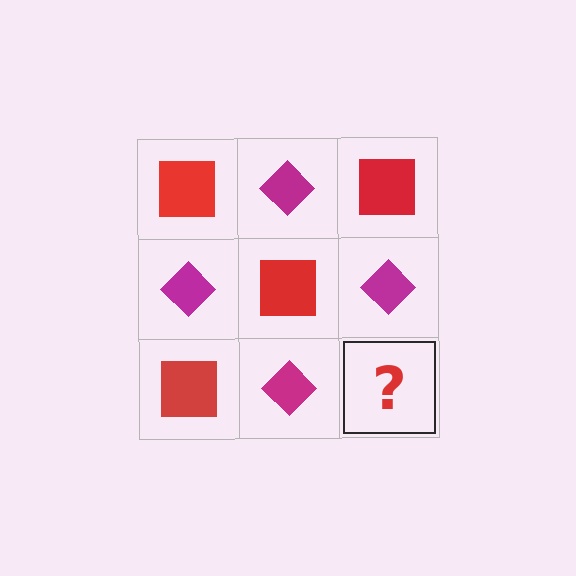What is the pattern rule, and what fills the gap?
The rule is that it alternates red square and magenta diamond in a checkerboard pattern. The gap should be filled with a red square.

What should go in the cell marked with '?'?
The missing cell should contain a red square.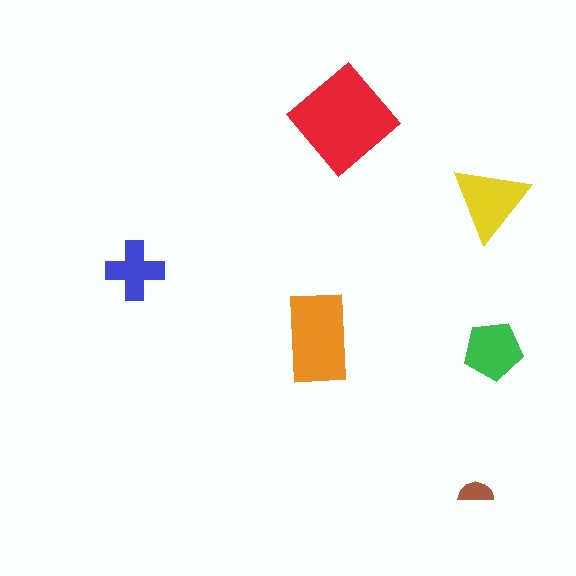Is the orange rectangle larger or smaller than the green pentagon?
Larger.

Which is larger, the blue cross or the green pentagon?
The green pentagon.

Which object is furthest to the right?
The green pentagon is rightmost.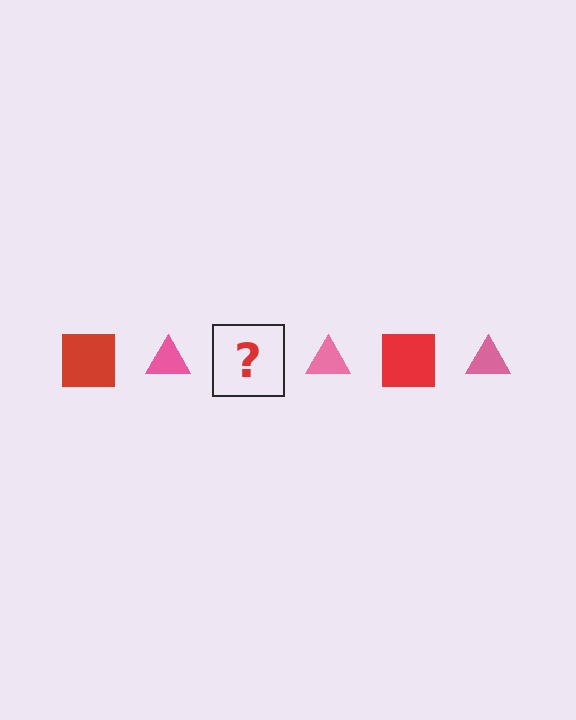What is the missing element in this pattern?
The missing element is a red square.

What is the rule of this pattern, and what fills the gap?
The rule is that the pattern alternates between red square and pink triangle. The gap should be filled with a red square.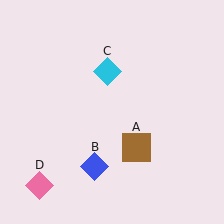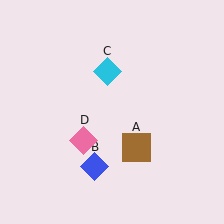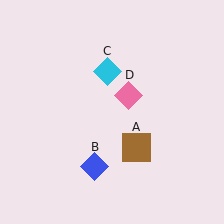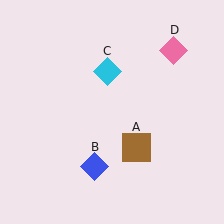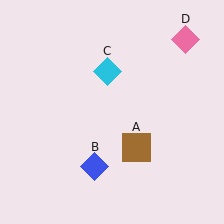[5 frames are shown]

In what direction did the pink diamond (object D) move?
The pink diamond (object D) moved up and to the right.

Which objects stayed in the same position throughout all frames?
Brown square (object A) and blue diamond (object B) and cyan diamond (object C) remained stationary.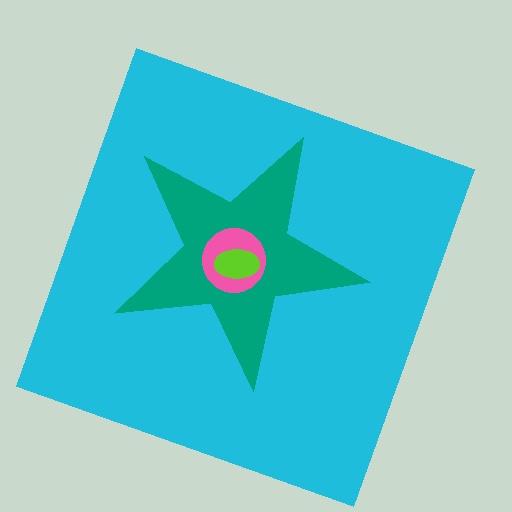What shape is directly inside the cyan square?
The teal star.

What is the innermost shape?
The lime ellipse.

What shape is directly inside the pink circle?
The lime ellipse.